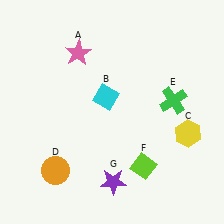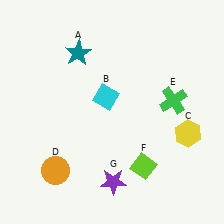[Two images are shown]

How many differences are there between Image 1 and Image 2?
There is 1 difference between the two images.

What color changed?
The star (A) changed from pink in Image 1 to teal in Image 2.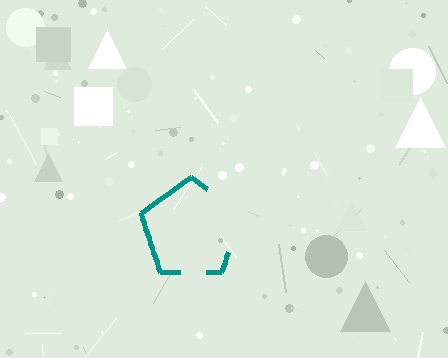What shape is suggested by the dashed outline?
The dashed outline suggests a pentagon.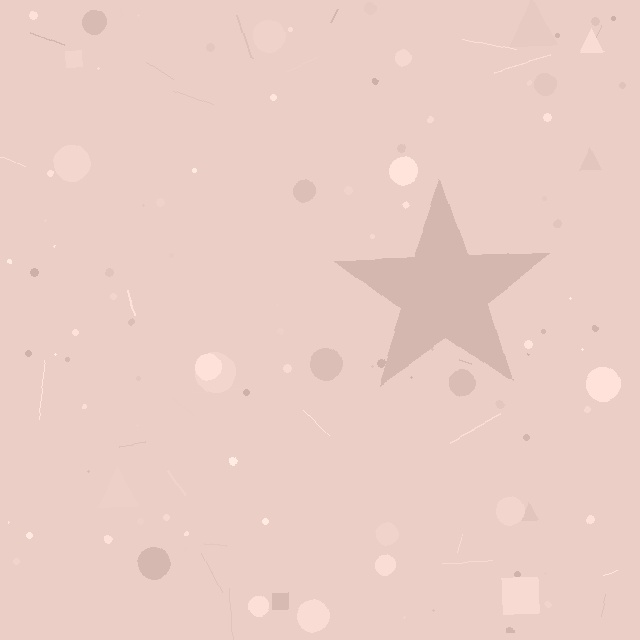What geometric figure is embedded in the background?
A star is embedded in the background.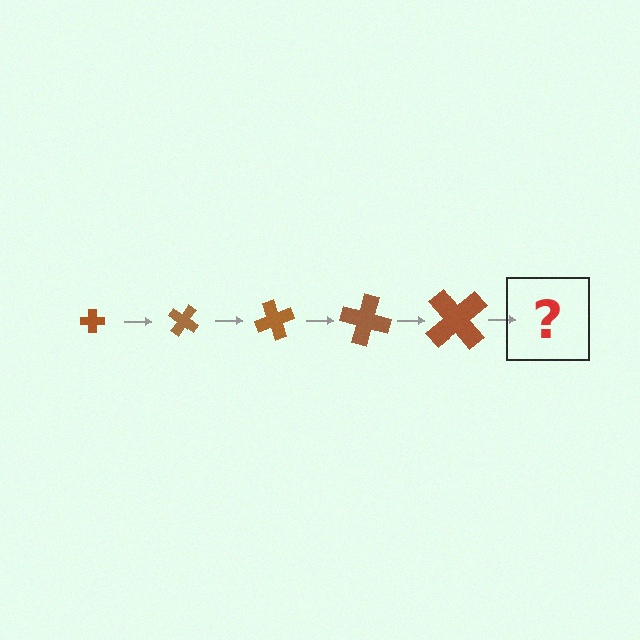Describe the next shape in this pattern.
It should be a cross, larger than the previous one and rotated 175 degrees from the start.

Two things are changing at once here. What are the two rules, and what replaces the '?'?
The two rules are that the cross grows larger each step and it rotates 35 degrees each step. The '?' should be a cross, larger than the previous one and rotated 175 degrees from the start.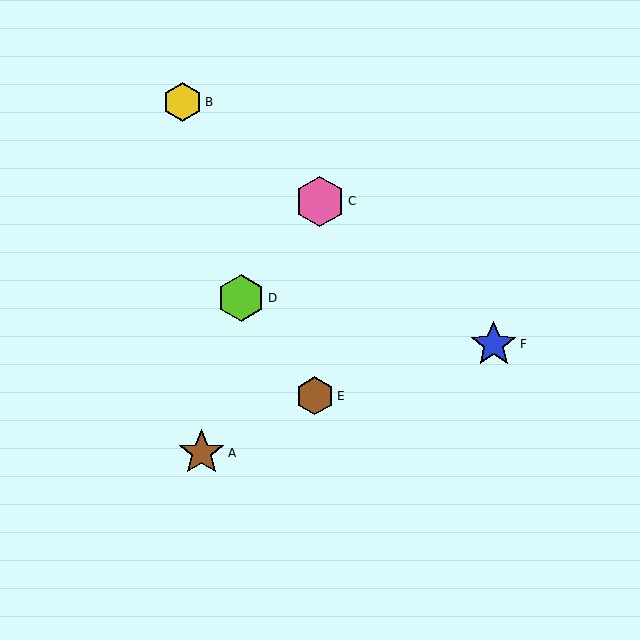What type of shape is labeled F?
Shape F is a blue star.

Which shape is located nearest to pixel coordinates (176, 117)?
The yellow hexagon (labeled B) at (183, 102) is nearest to that location.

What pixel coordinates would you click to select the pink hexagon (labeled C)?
Click at (320, 201) to select the pink hexagon C.